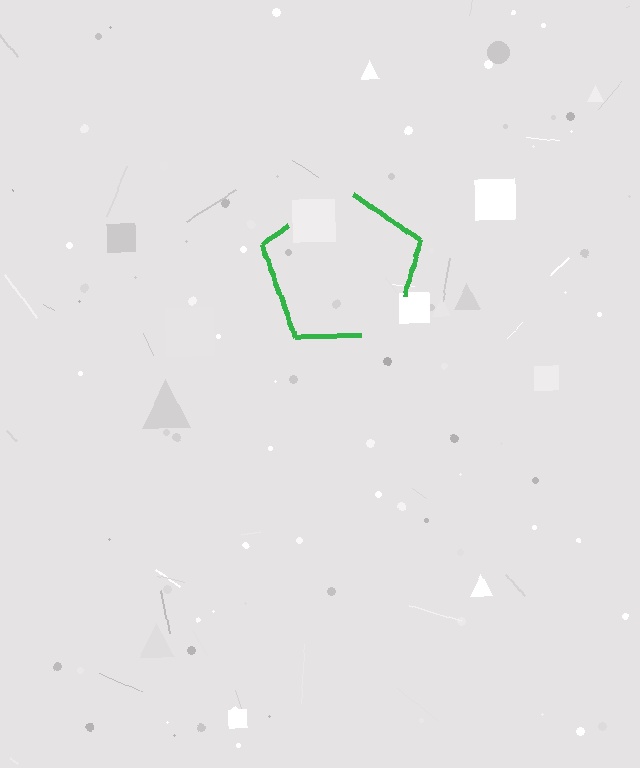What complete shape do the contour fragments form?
The contour fragments form a pentagon.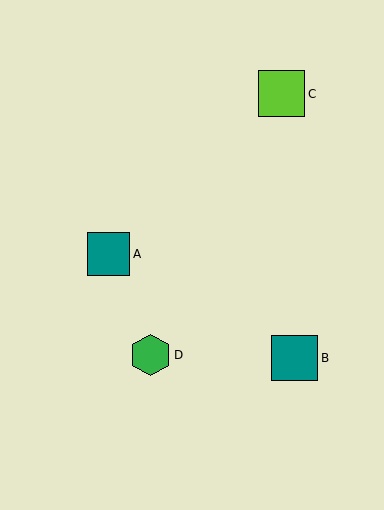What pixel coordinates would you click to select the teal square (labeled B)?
Click at (295, 358) to select the teal square B.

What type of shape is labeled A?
Shape A is a teal square.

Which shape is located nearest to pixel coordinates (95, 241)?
The teal square (labeled A) at (109, 254) is nearest to that location.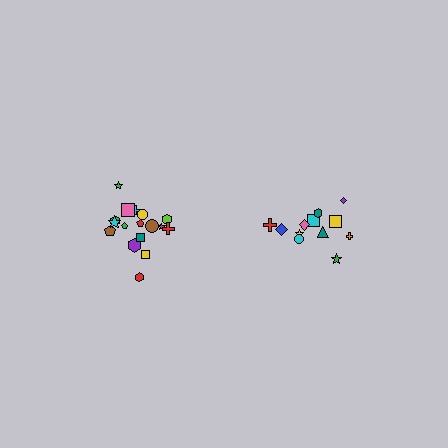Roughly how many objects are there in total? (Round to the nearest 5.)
Roughly 30 objects in total.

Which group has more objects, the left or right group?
The left group.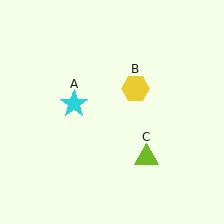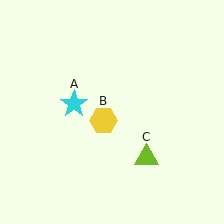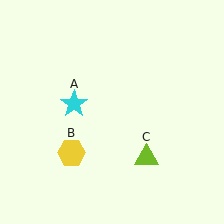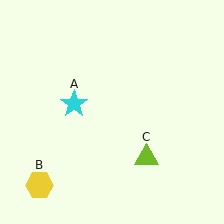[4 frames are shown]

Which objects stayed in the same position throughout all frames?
Cyan star (object A) and lime triangle (object C) remained stationary.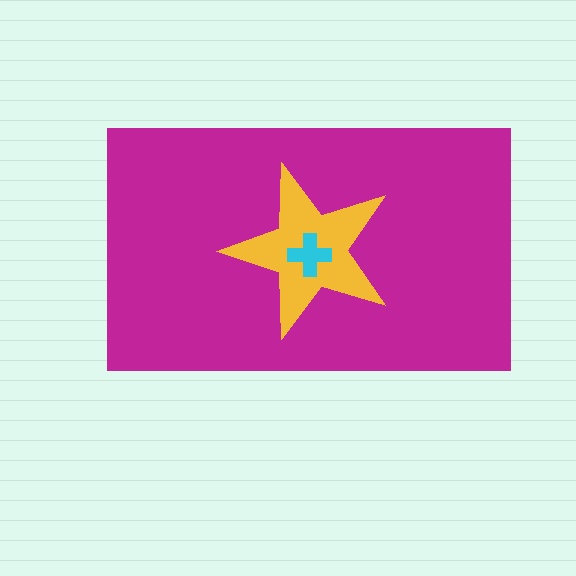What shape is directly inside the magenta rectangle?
The yellow star.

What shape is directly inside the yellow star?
The cyan cross.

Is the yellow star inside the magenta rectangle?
Yes.